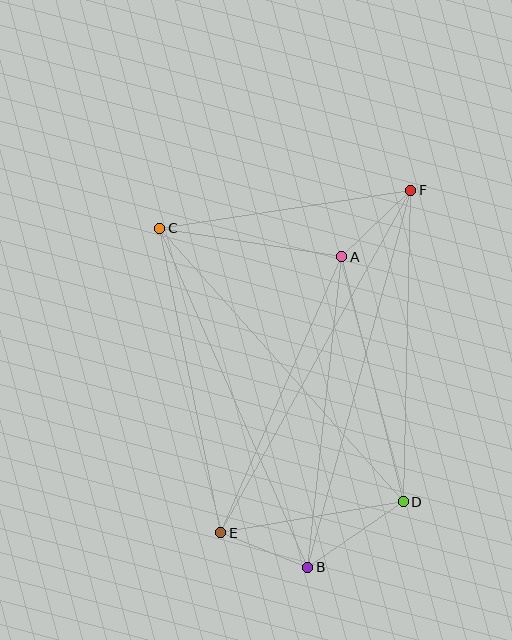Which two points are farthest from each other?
Points E and F are farthest from each other.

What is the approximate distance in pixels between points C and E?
The distance between C and E is approximately 310 pixels.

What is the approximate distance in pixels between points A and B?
The distance between A and B is approximately 312 pixels.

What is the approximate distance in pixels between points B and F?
The distance between B and F is approximately 391 pixels.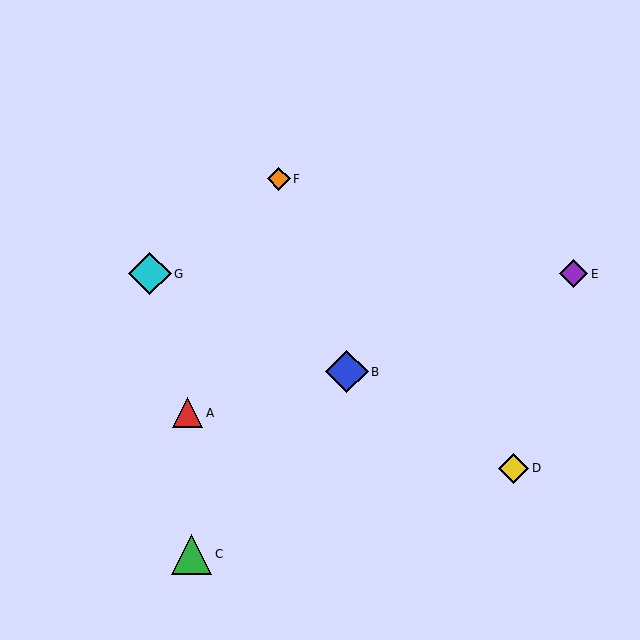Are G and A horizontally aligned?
No, G is at y≈274 and A is at y≈413.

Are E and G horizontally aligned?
Yes, both are at y≈274.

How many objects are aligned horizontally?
2 objects (E, G) are aligned horizontally.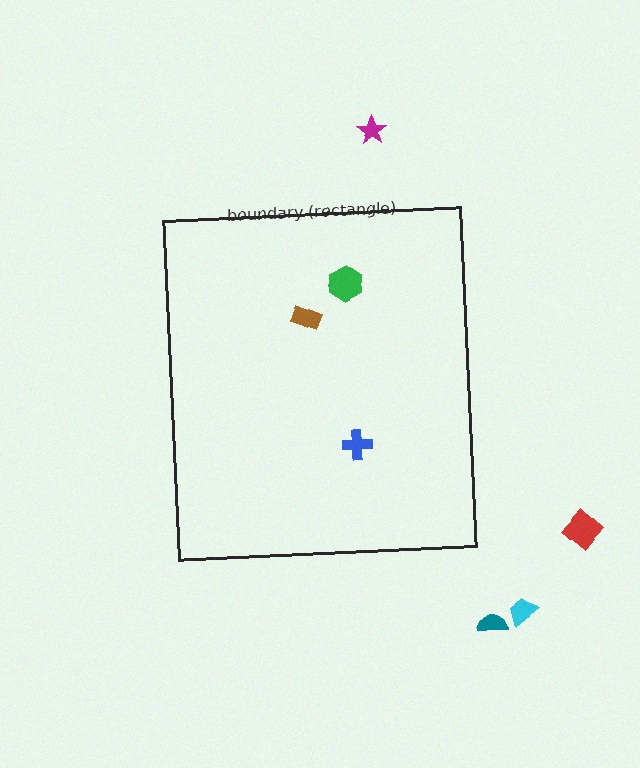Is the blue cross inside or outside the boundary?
Inside.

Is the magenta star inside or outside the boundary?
Outside.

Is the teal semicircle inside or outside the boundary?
Outside.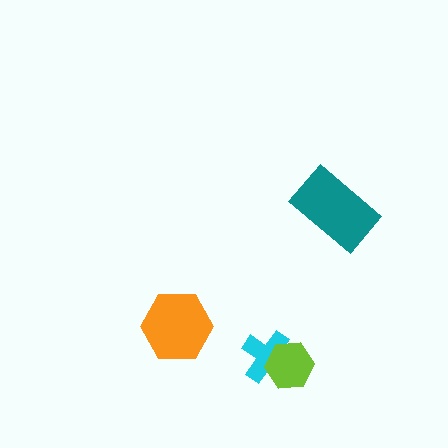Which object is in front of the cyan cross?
The lime hexagon is in front of the cyan cross.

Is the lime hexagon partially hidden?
No, no other shape covers it.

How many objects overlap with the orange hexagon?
0 objects overlap with the orange hexagon.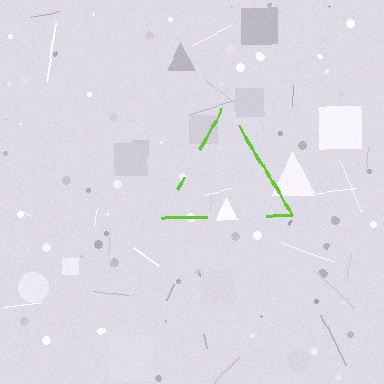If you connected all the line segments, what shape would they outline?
They would outline a triangle.